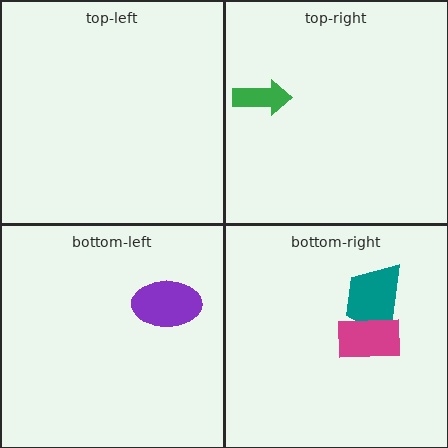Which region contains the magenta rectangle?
The bottom-right region.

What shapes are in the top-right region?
The green arrow.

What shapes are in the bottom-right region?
The teal trapezoid, the magenta rectangle.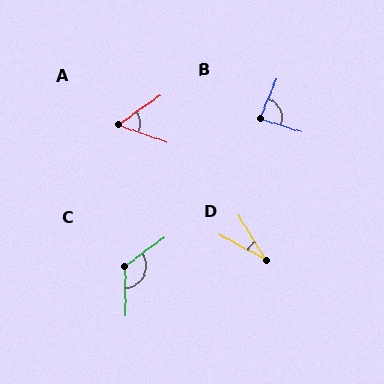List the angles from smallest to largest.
D (31°), A (55°), B (85°), C (124°).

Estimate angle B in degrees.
Approximately 85 degrees.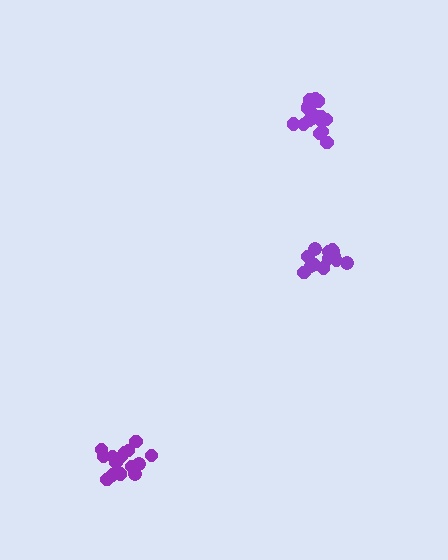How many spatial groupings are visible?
There are 3 spatial groupings.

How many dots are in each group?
Group 1: 13 dots, Group 2: 15 dots, Group 3: 17 dots (45 total).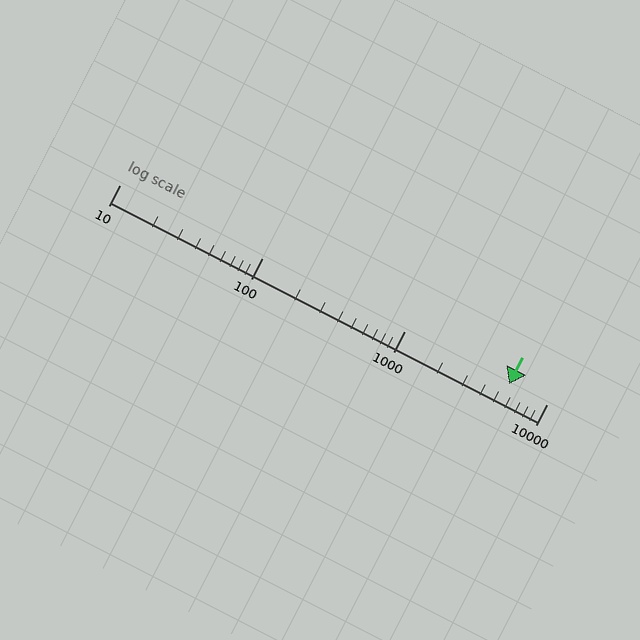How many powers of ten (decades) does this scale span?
The scale spans 3 decades, from 10 to 10000.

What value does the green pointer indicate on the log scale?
The pointer indicates approximately 5400.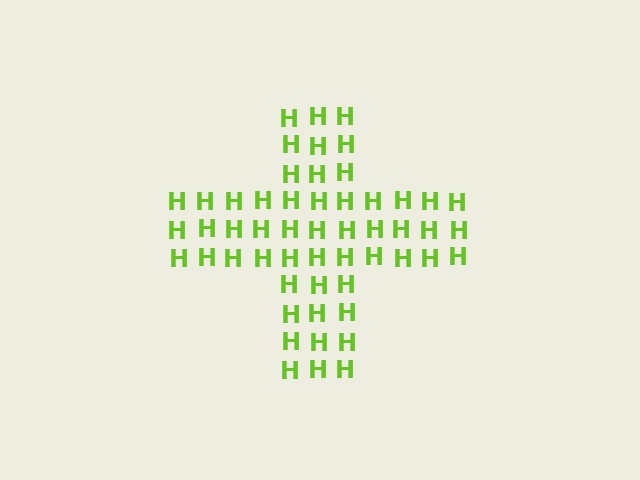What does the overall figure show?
The overall figure shows a cross.